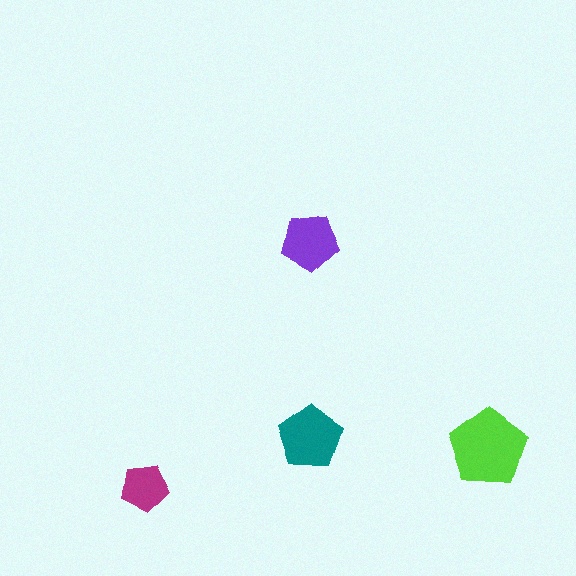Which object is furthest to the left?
The magenta pentagon is leftmost.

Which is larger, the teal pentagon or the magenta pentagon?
The teal one.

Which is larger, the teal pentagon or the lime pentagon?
The lime one.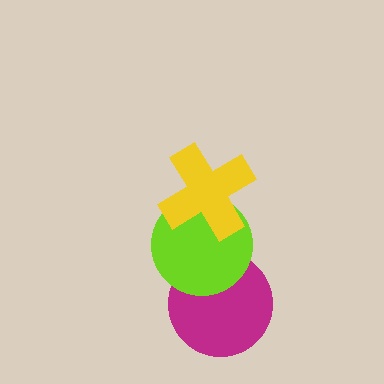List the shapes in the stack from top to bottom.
From top to bottom: the yellow cross, the lime circle, the magenta circle.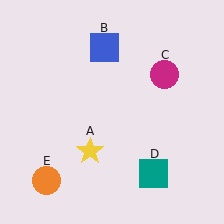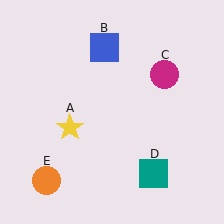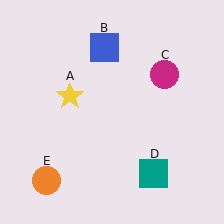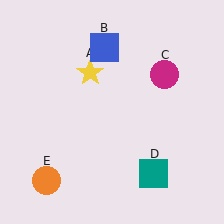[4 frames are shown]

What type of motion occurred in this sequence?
The yellow star (object A) rotated clockwise around the center of the scene.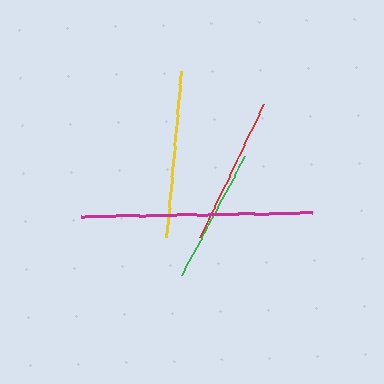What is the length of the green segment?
The green segment is approximately 135 pixels long.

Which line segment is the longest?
The magenta line is the longest at approximately 231 pixels.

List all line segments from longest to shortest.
From longest to shortest: magenta, yellow, red, green.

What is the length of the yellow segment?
The yellow segment is approximately 166 pixels long.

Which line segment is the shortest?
The green line is the shortest at approximately 135 pixels.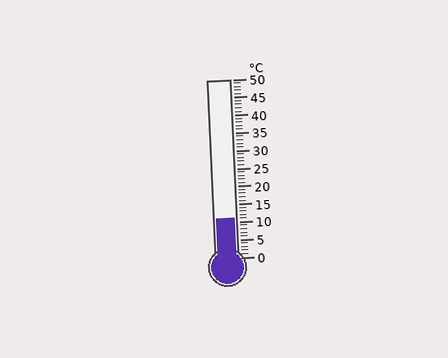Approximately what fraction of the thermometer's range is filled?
The thermometer is filled to approximately 20% of its range.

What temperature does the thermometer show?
The thermometer shows approximately 11°C.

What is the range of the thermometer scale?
The thermometer scale ranges from 0°C to 50°C.